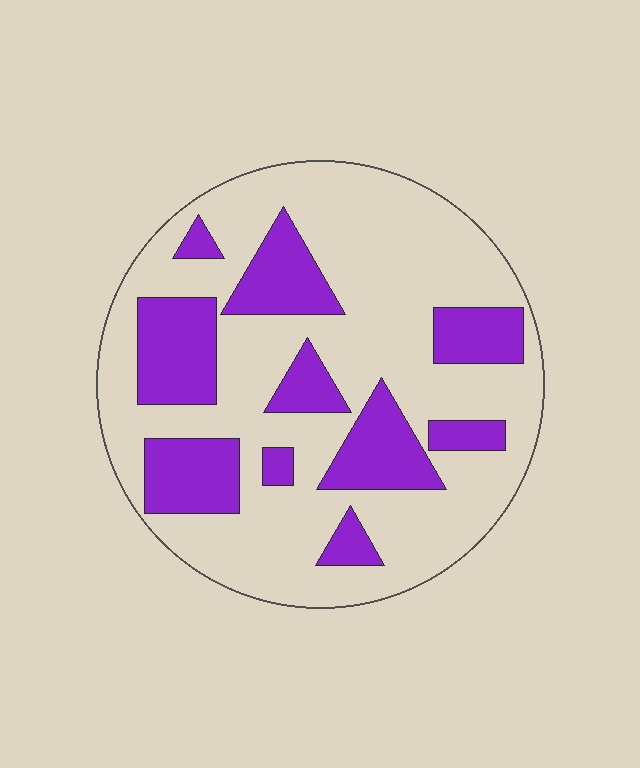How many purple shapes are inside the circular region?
10.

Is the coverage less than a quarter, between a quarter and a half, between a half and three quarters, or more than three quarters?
Between a quarter and a half.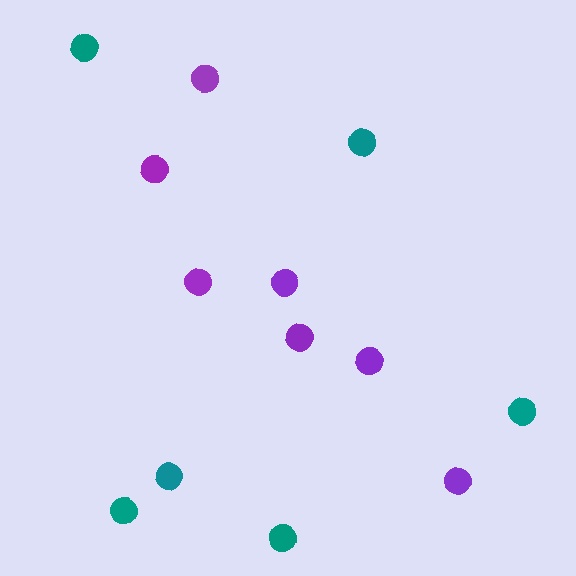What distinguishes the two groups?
There are 2 groups: one group of teal circles (6) and one group of purple circles (7).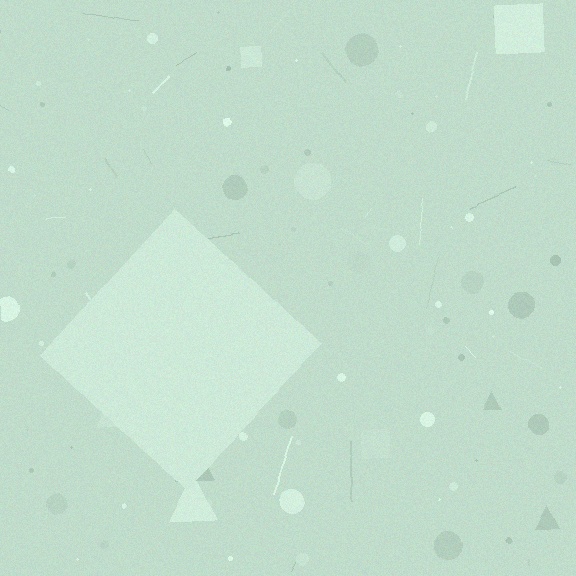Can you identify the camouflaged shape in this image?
The camouflaged shape is a diamond.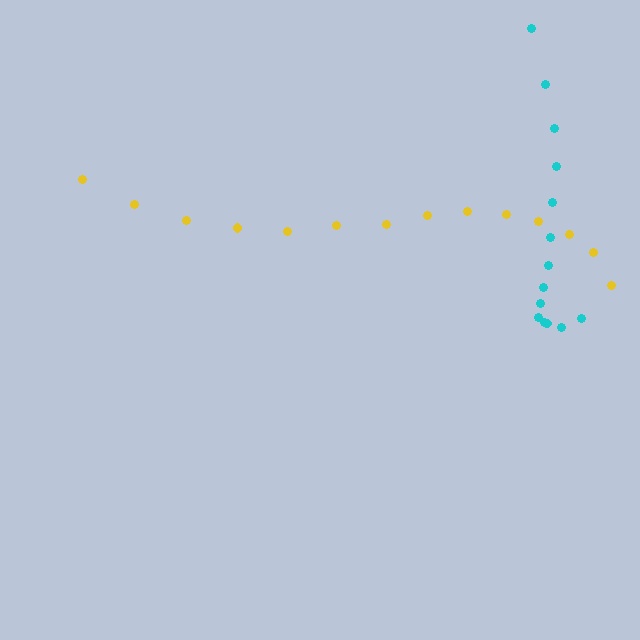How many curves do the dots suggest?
There are 2 distinct paths.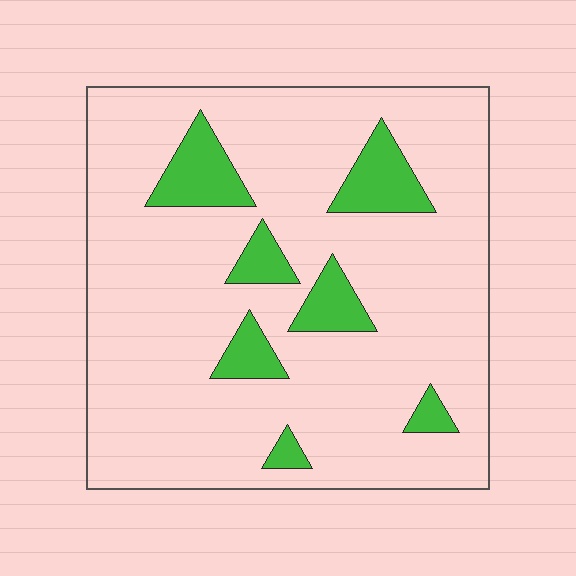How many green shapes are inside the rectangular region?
7.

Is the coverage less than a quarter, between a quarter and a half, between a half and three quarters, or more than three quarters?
Less than a quarter.